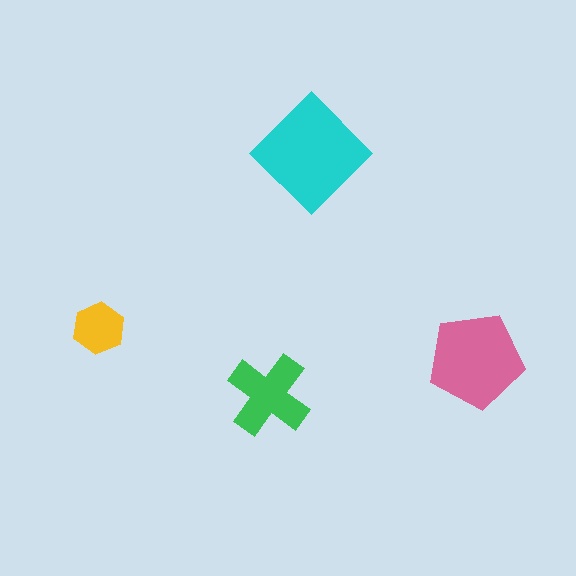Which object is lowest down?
The green cross is bottommost.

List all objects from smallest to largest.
The yellow hexagon, the green cross, the pink pentagon, the cyan diamond.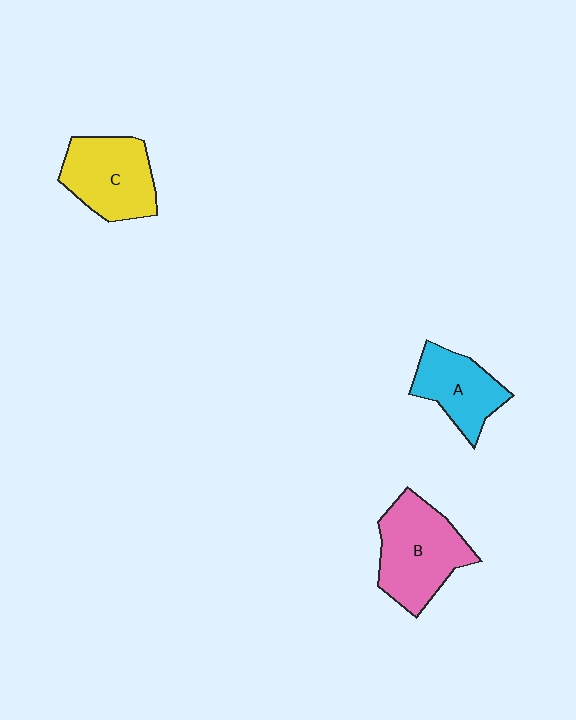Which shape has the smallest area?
Shape A (cyan).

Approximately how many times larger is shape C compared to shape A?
Approximately 1.2 times.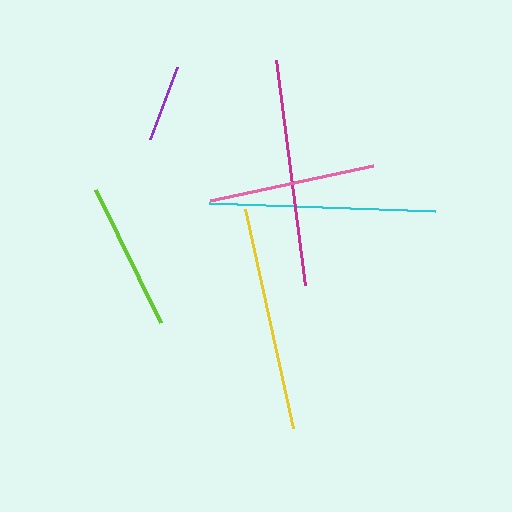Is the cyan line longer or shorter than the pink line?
The cyan line is longer than the pink line.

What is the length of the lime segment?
The lime segment is approximately 147 pixels long.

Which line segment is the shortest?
The purple line is the shortest at approximately 77 pixels.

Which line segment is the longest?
The magenta line is the longest at approximately 226 pixels.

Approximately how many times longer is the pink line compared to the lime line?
The pink line is approximately 1.1 times the length of the lime line.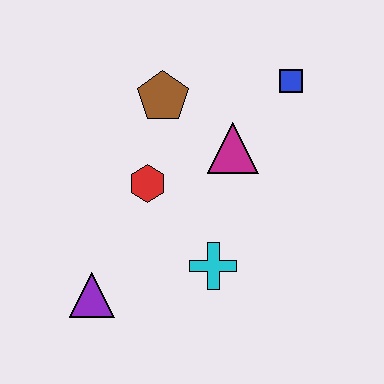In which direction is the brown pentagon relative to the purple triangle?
The brown pentagon is above the purple triangle.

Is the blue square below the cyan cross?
No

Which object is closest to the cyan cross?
The red hexagon is closest to the cyan cross.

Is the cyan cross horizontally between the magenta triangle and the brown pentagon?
Yes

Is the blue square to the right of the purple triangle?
Yes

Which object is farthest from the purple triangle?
The blue square is farthest from the purple triangle.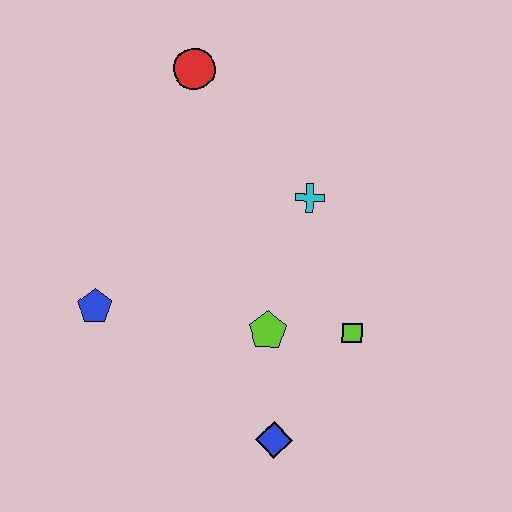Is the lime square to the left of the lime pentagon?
No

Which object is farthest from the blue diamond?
The red circle is farthest from the blue diamond.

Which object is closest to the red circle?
The cyan cross is closest to the red circle.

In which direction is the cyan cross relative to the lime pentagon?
The cyan cross is above the lime pentagon.